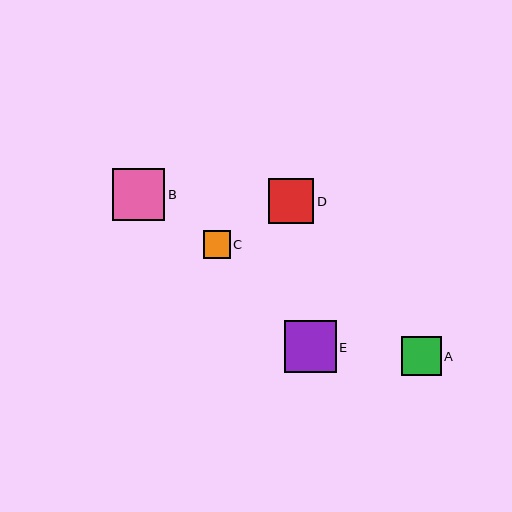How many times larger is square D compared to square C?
Square D is approximately 1.7 times the size of square C.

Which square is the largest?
Square B is the largest with a size of approximately 52 pixels.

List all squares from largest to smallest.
From largest to smallest: B, E, D, A, C.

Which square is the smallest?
Square C is the smallest with a size of approximately 27 pixels.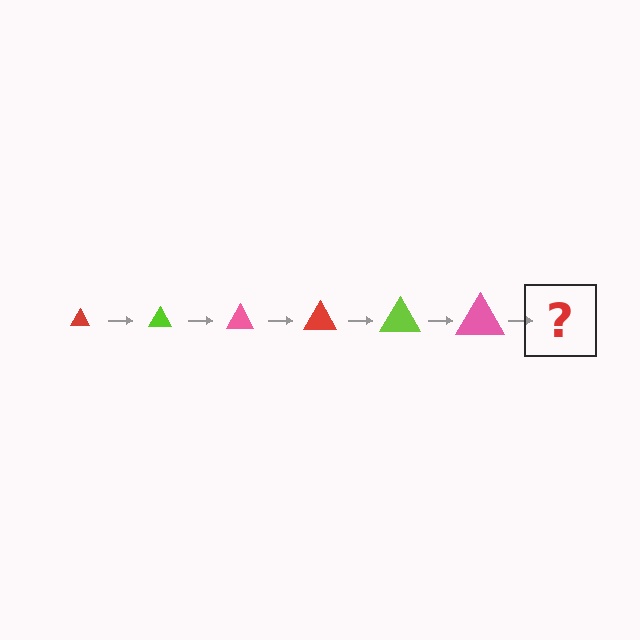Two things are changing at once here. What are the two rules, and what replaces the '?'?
The two rules are that the triangle grows larger each step and the color cycles through red, lime, and pink. The '?' should be a red triangle, larger than the previous one.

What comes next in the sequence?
The next element should be a red triangle, larger than the previous one.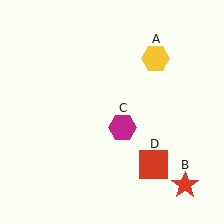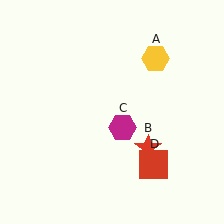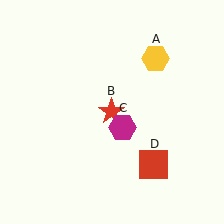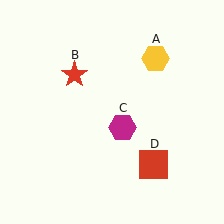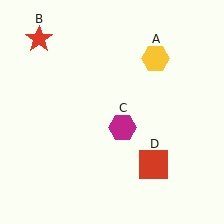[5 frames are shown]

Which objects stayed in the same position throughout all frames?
Yellow hexagon (object A) and magenta hexagon (object C) and red square (object D) remained stationary.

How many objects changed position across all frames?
1 object changed position: red star (object B).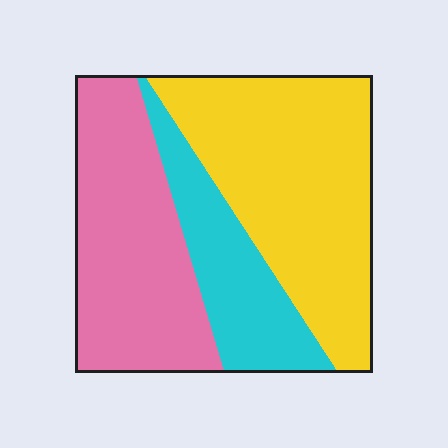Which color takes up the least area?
Cyan, at roughly 20%.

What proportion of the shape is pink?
Pink takes up about one third (1/3) of the shape.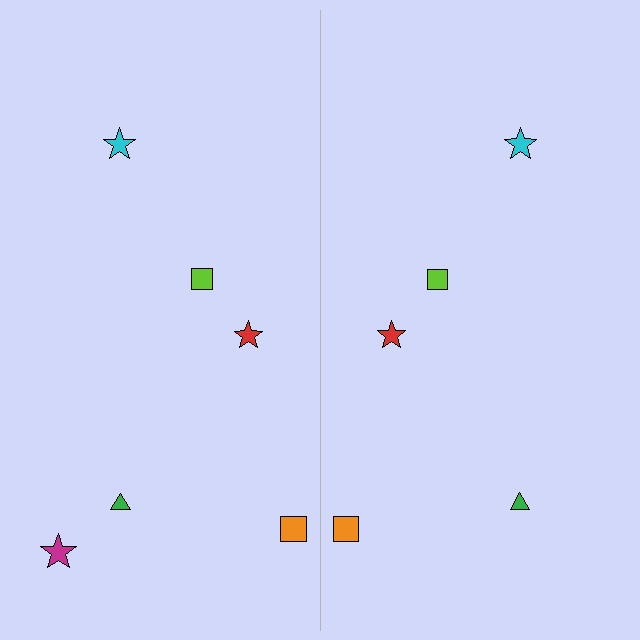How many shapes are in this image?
There are 11 shapes in this image.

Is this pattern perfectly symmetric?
No, the pattern is not perfectly symmetric. A magenta star is missing from the right side.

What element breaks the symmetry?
A magenta star is missing from the right side.